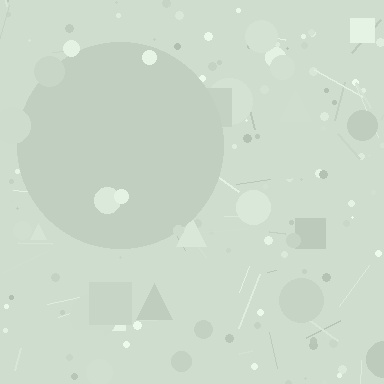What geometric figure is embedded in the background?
A circle is embedded in the background.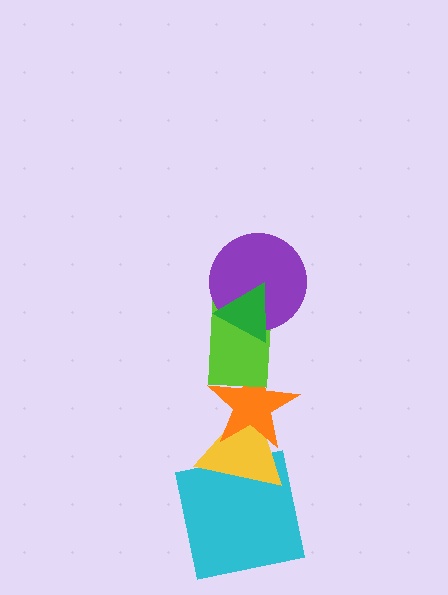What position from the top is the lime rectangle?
The lime rectangle is 3rd from the top.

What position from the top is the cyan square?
The cyan square is 6th from the top.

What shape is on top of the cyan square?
The yellow triangle is on top of the cyan square.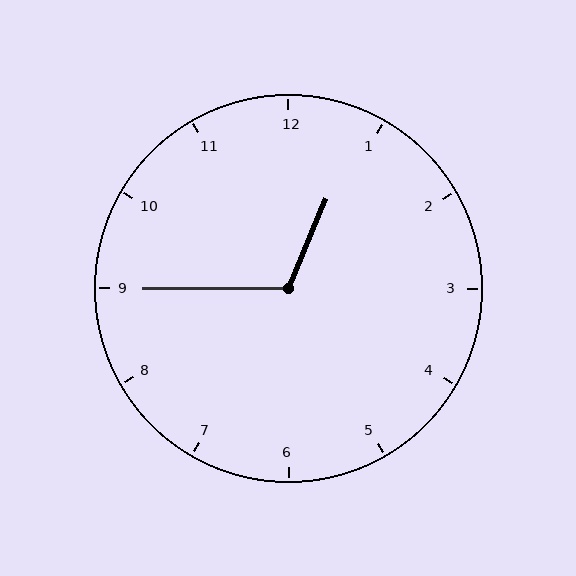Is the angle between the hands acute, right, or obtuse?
It is obtuse.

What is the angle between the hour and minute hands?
Approximately 112 degrees.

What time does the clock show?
12:45.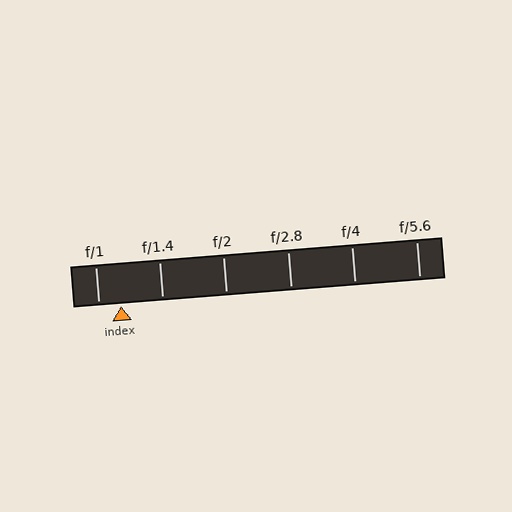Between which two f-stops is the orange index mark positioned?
The index mark is between f/1 and f/1.4.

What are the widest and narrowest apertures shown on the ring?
The widest aperture shown is f/1 and the narrowest is f/5.6.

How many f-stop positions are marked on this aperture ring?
There are 6 f-stop positions marked.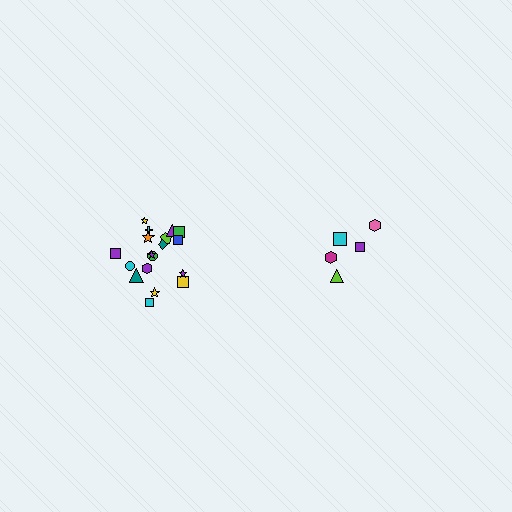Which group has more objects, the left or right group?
The left group.